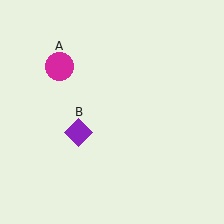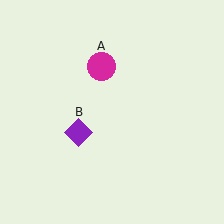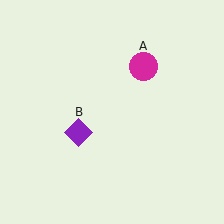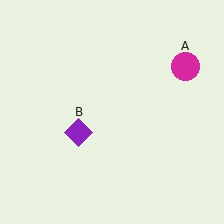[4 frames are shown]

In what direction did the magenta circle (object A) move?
The magenta circle (object A) moved right.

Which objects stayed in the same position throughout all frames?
Purple diamond (object B) remained stationary.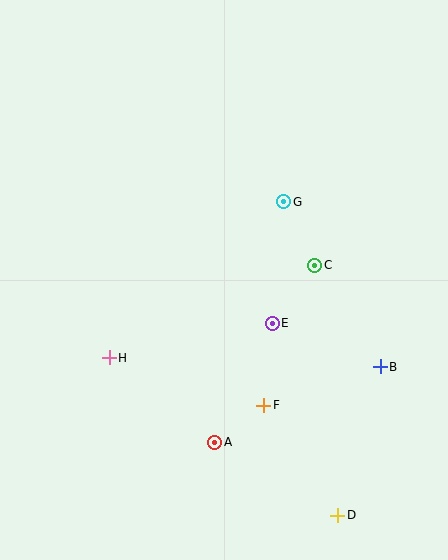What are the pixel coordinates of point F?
Point F is at (264, 405).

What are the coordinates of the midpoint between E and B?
The midpoint between E and B is at (326, 345).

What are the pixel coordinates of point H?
Point H is at (109, 358).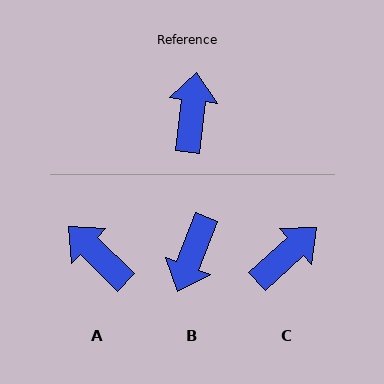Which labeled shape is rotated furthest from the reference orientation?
B, about 166 degrees away.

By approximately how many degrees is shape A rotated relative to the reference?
Approximately 52 degrees counter-clockwise.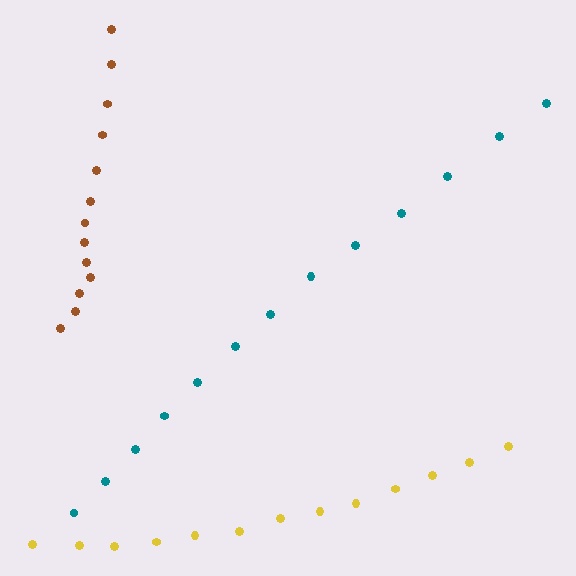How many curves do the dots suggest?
There are 3 distinct paths.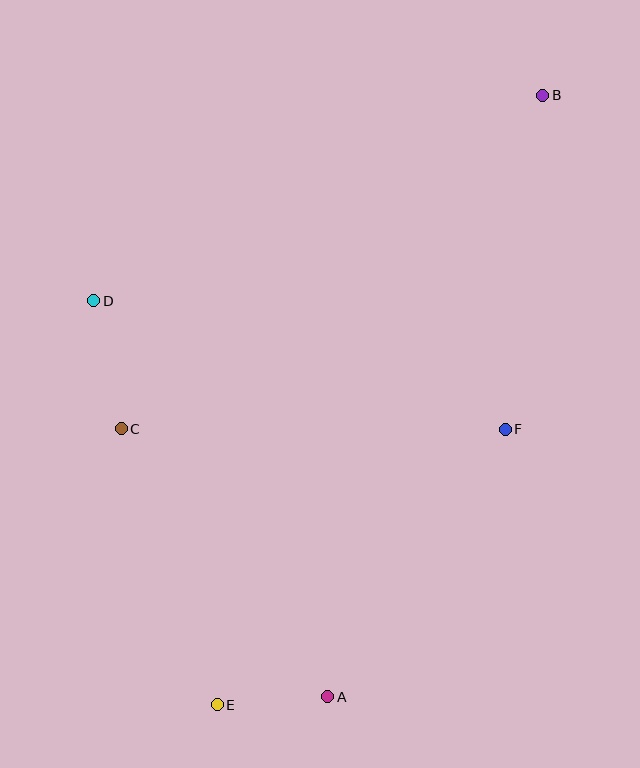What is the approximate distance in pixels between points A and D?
The distance between A and D is approximately 460 pixels.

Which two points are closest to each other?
Points A and E are closest to each other.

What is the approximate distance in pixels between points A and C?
The distance between A and C is approximately 338 pixels.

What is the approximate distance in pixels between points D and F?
The distance between D and F is approximately 431 pixels.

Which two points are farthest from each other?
Points B and E are farthest from each other.